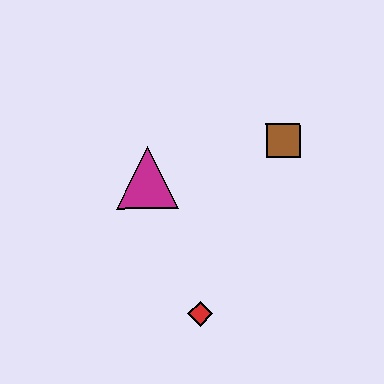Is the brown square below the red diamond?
No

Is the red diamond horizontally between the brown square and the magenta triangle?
Yes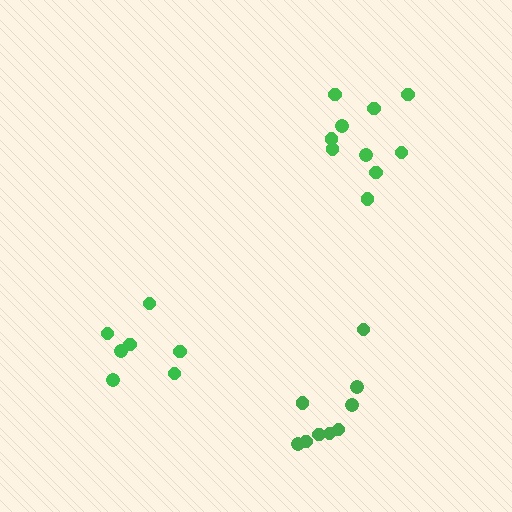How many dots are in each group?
Group 1: 7 dots, Group 2: 10 dots, Group 3: 9 dots (26 total).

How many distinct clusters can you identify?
There are 3 distinct clusters.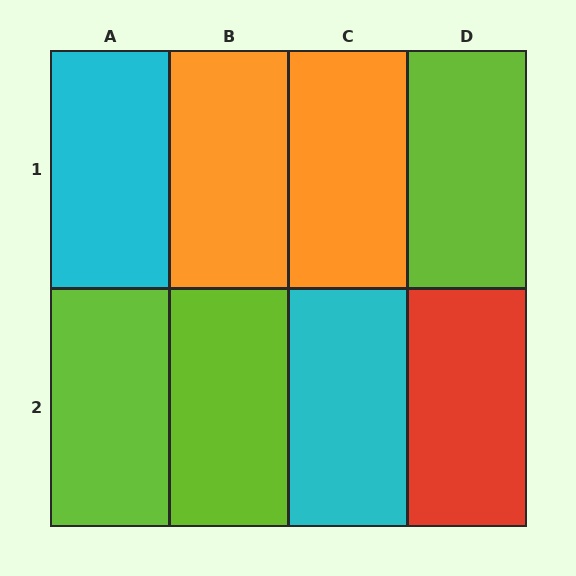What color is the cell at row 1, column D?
Lime.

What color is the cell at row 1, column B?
Orange.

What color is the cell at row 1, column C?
Orange.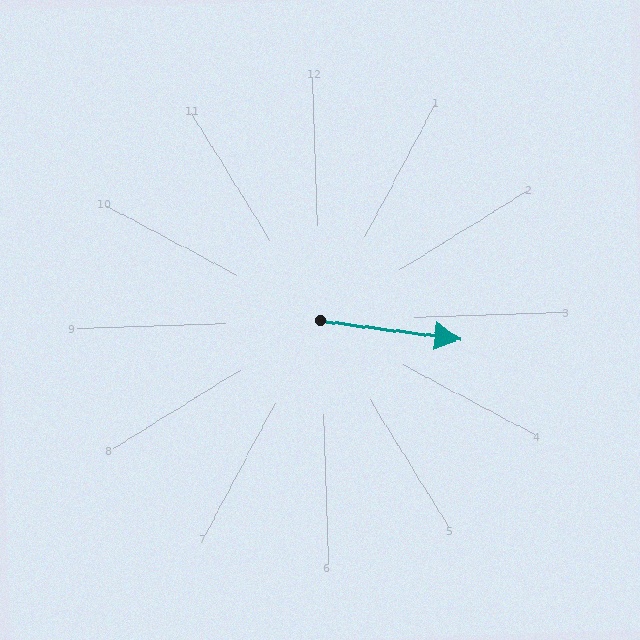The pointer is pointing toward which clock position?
Roughly 3 o'clock.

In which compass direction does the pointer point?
East.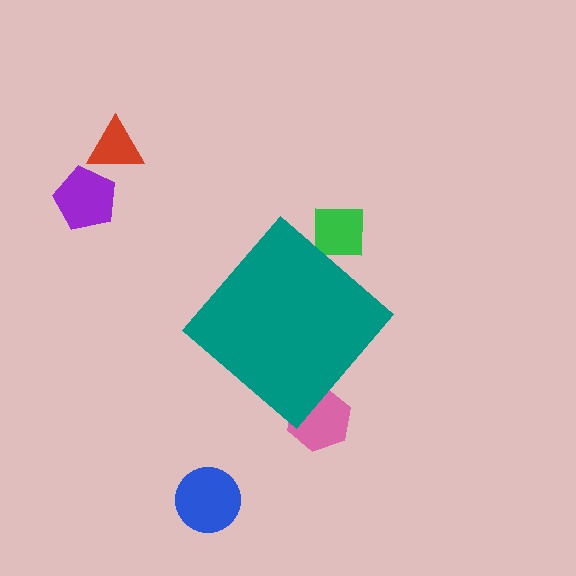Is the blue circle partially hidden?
No, the blue circle is fully visible.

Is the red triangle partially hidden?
No, the red triangle is fully visible.